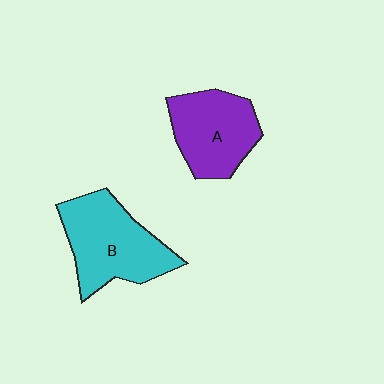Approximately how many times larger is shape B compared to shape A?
Approximately 1.2 times.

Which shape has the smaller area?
Shape A (purple).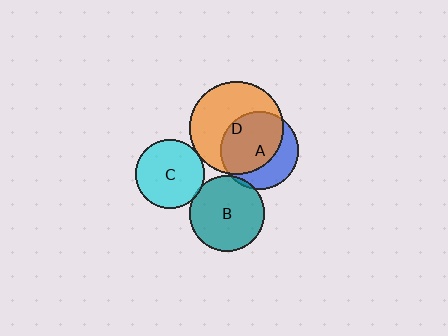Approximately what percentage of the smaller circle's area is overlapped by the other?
Approximately 5%.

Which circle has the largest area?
Circle D (orange).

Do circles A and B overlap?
Yes.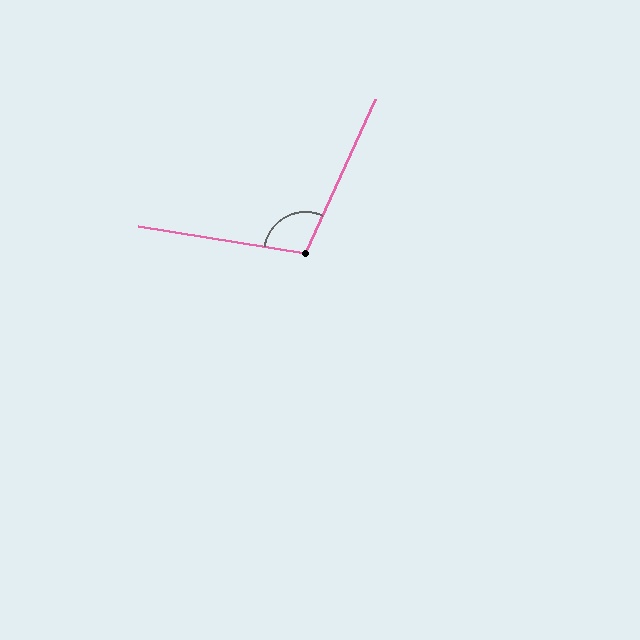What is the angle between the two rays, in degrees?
Approximately 105 degrees.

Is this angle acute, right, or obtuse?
It is obtuse.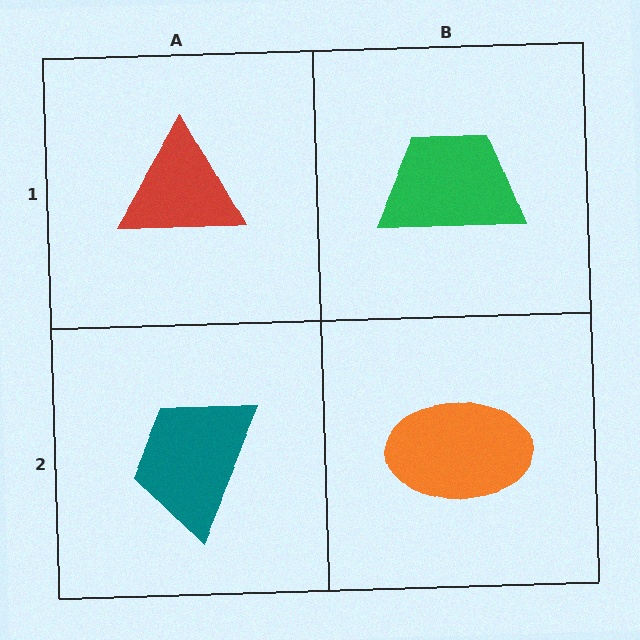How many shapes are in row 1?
2 shapes.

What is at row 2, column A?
A teal trapezoid.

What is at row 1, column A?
A red triangle.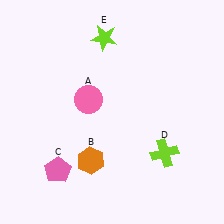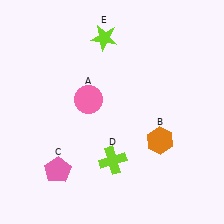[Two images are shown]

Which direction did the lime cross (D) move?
The lime cross (D) moved left.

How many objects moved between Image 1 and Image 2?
2 objects moved between the two images.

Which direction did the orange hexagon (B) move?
The orange hexagon (B) moved right.